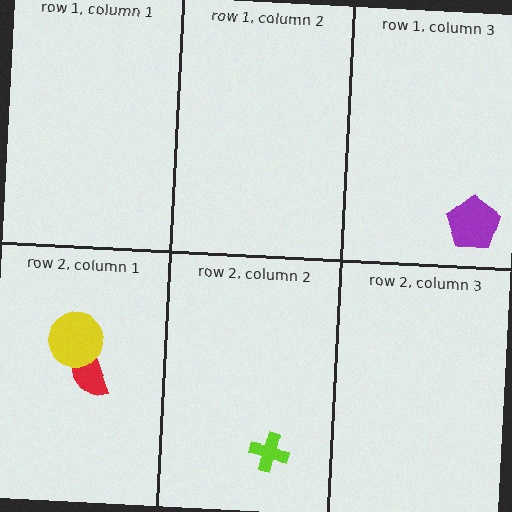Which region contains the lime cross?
The row 2, column 2 region.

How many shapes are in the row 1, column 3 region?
1.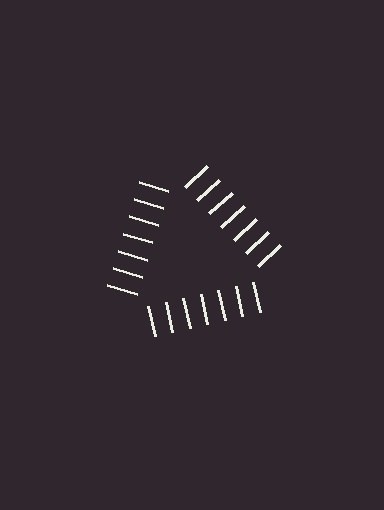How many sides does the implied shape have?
3 sides — the line-ends trace a triangle.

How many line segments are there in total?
21 — 7 along each of the 3 edges.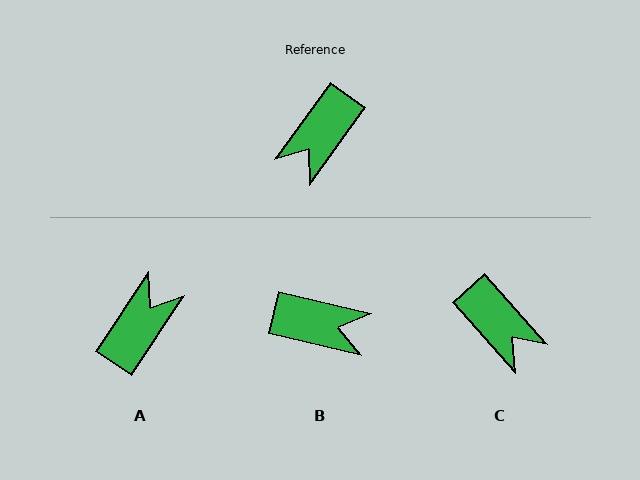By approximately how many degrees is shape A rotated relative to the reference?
Approximately 178 degrees clockwise.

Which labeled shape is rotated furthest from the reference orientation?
A, about 178 degrees away.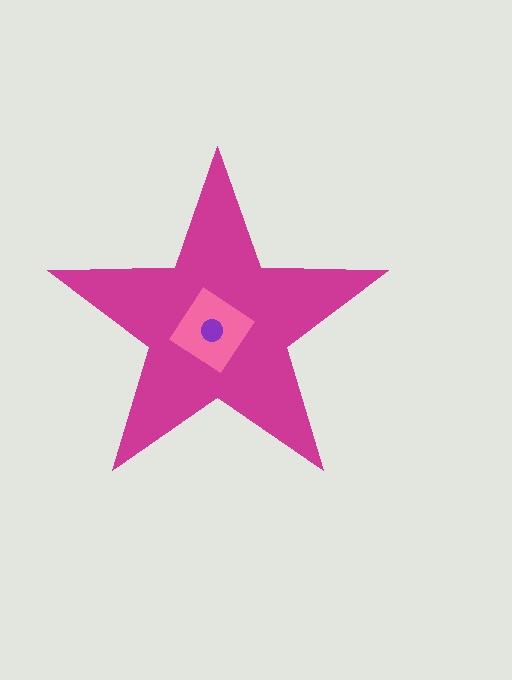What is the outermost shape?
The magenta star.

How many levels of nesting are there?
3.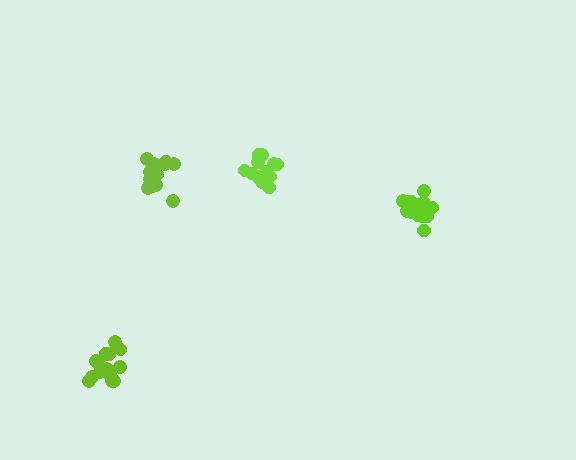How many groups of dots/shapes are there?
There are 4 groups.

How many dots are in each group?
Group 1: 18 dots, Group 2: 14 dots, Group 3: 14 dots, Group 4: 15 dots (61 total).